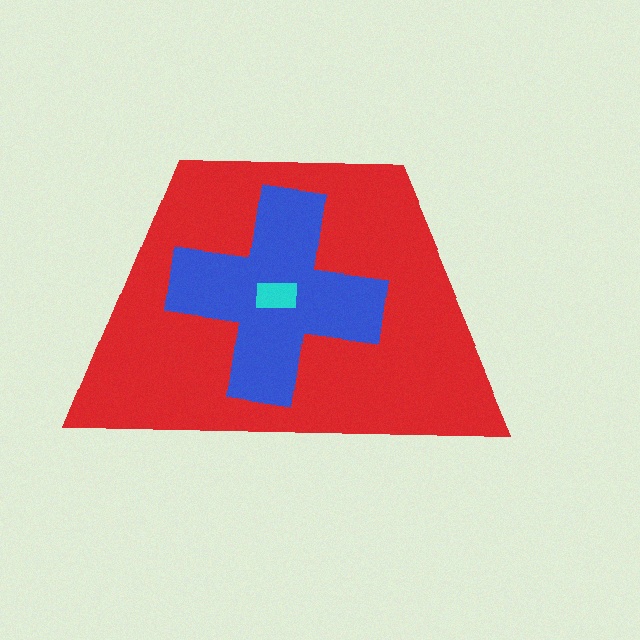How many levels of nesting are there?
3.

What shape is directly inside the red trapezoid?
The blue cross.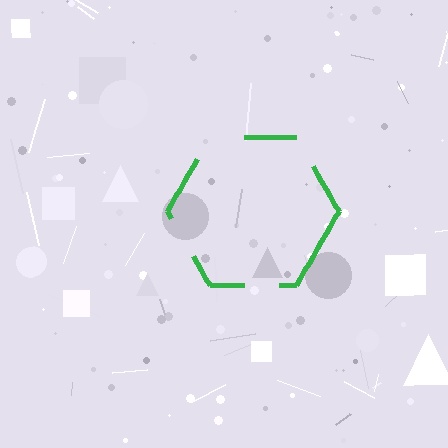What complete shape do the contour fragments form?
The contour fragments form a hexagon.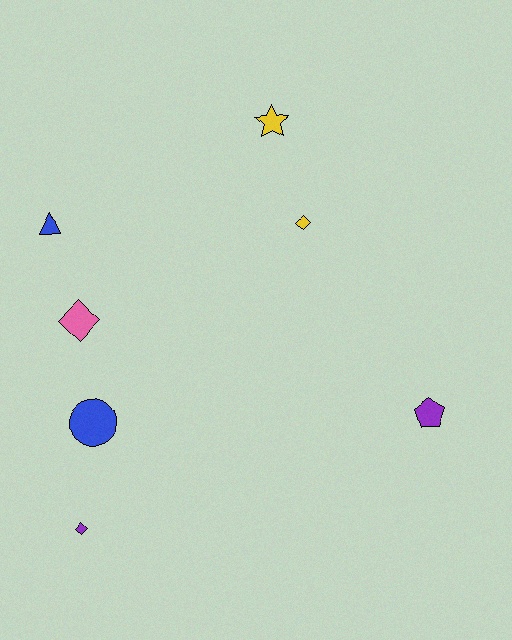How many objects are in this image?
There are 7 objects.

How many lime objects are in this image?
There are no lime objects.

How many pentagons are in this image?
There is 1 pentagon.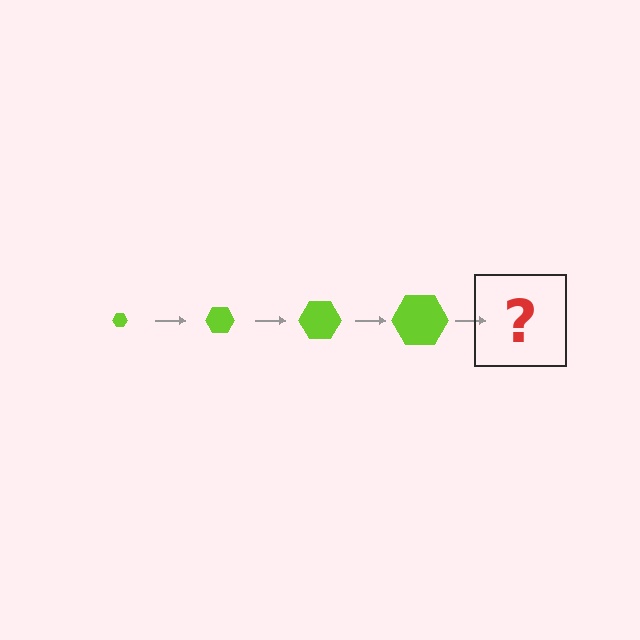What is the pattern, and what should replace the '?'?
The pattern is that the hexagon gets progressively larger each step. The '?' should be a lime hexagon, larger than the previous one.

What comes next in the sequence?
The next element should be a lime hexagon, larger than the previous one.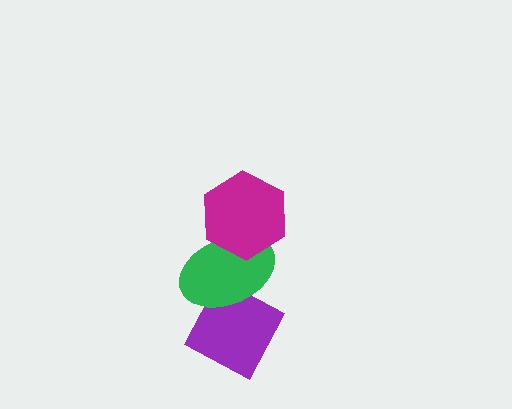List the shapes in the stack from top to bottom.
From top to bottom: the magenta hexagon, the green ellipse, the purple diamond.